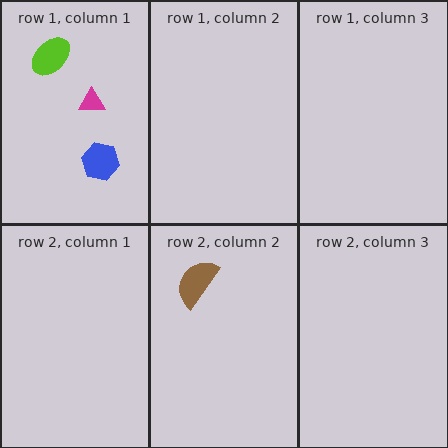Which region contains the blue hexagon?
The row 1, column 1 region.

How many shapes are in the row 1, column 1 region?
3.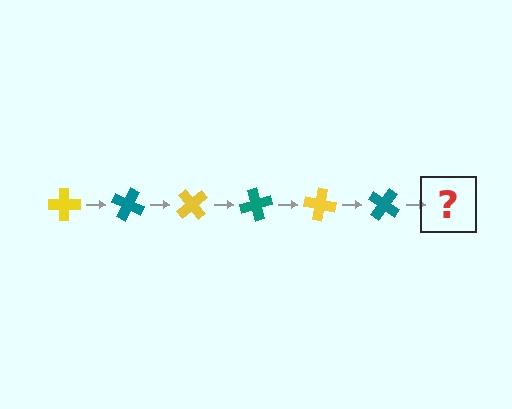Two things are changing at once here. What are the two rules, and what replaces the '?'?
The two rules are that it rotates 25 degrees each step and the color cycles through yellow and teal. The '?' should be a yellow cross, rotated 150 degrees from the start.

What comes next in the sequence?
The next element should be a yellow cross, rotated 150 degrees from the start.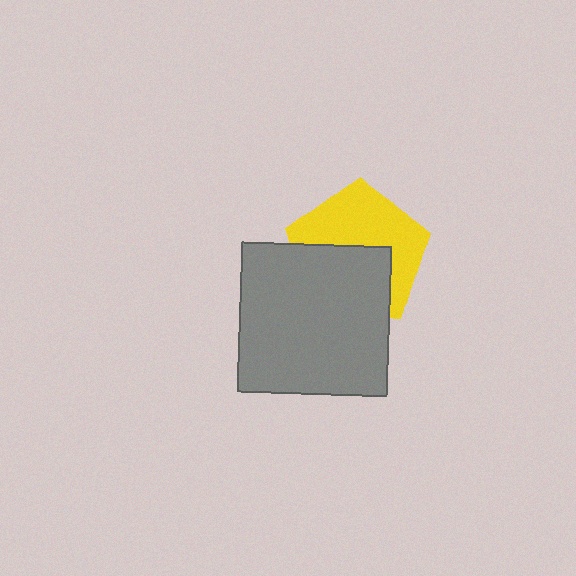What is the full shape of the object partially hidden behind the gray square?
The partially hidden object is a yellow pentagon.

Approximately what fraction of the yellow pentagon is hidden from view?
Roughly 47% of the yellow pentagon is hidden behind the gray square.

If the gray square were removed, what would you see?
You would see the complete yellow pentagon.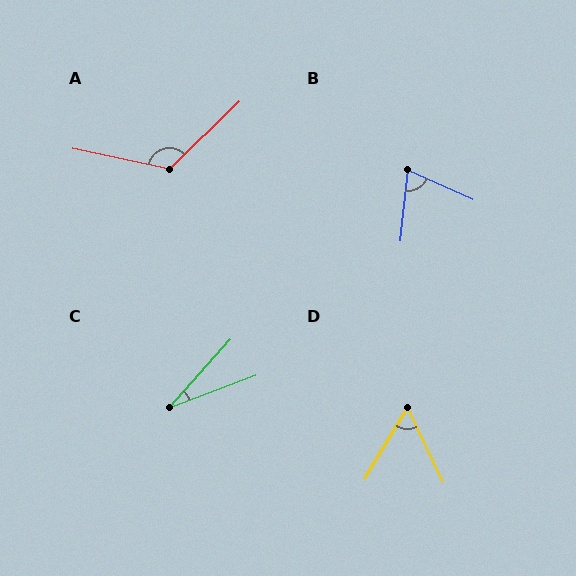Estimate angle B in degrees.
Approximately 72 degrees.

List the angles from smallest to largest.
C (27°), D (56°), B (72°), A (124°).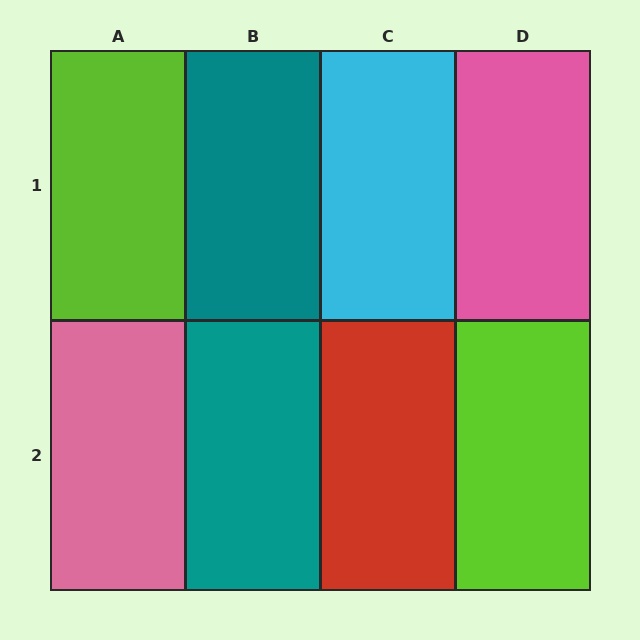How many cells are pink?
2 cells are pink.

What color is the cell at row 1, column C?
Cyan.